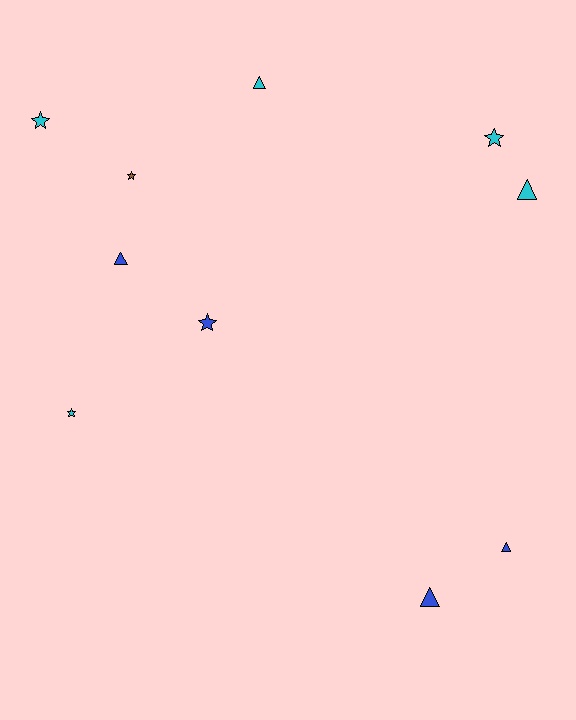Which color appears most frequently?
Cyan, with 5 objects.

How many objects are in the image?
There are 10 objects.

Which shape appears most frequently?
Triangle, with 5 objects.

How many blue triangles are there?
There are 3 blue triangles.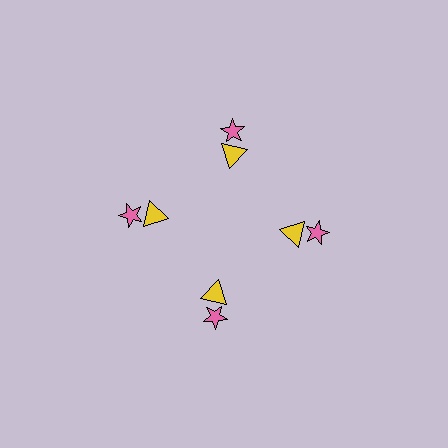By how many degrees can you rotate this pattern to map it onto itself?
The pattern maps onto itself every 90 degrees of rotation.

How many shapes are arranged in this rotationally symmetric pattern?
There are 8 shapes, arranged in 4 groups of 2.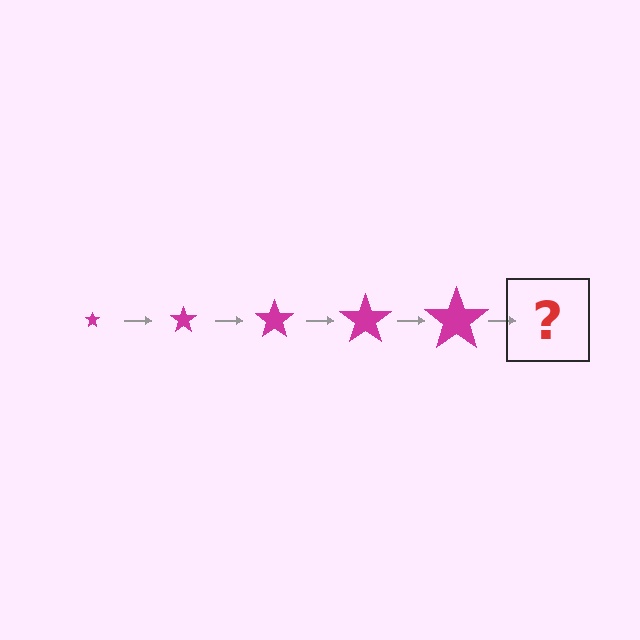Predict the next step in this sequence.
The next step is a magenta star, larger than the previous one.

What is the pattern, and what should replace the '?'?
The pattern is that the star gets progressively larger each step. The '?' should be a magenta star, larger than the previous one.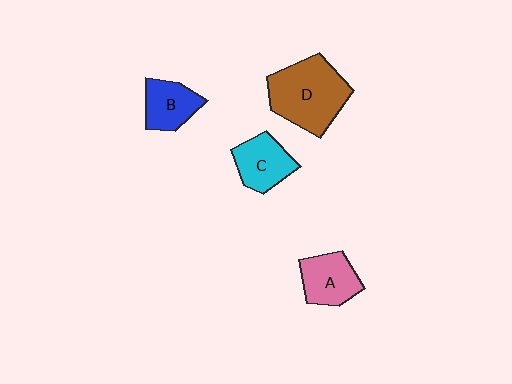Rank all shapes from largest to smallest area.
From largest to smallest: D (brown), A (pink), C (cyan), B (blue).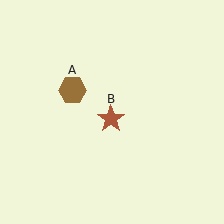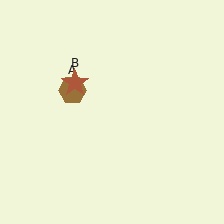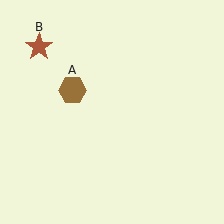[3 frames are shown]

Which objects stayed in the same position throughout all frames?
Brown hexagon (object A) remained stationary.